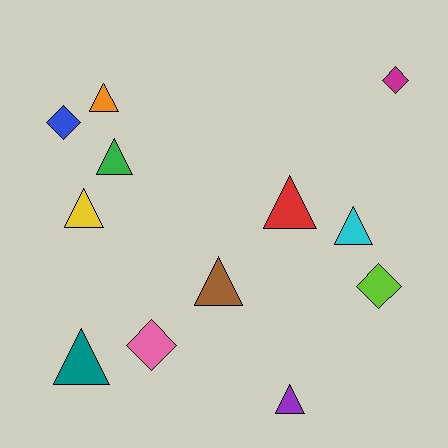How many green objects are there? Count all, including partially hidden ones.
There is 1 green object.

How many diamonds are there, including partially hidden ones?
There are 4 diamonds.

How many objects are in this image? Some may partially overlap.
There are 12 objects.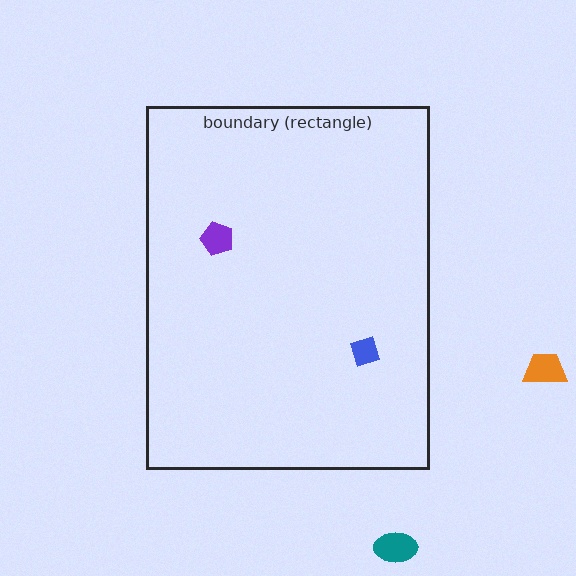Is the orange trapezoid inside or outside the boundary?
Outside.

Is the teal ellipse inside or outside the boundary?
Outside.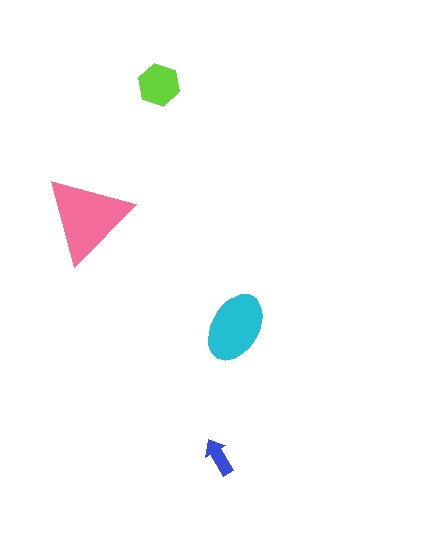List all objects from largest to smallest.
The pink triangle, the cyan ellipse, the lime hexagon, the blue arrow.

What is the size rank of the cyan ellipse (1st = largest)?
2nd.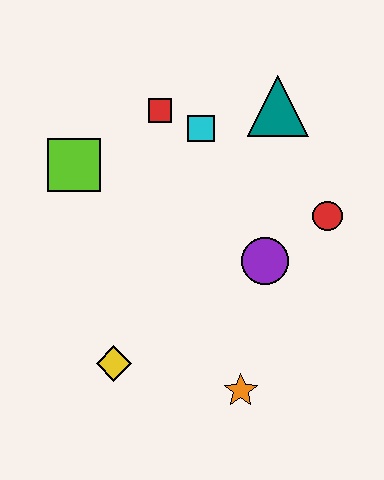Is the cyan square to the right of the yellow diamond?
Yes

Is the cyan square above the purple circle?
Yes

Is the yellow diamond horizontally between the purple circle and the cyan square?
No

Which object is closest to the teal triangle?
The cyan square is closest to the teal triangle.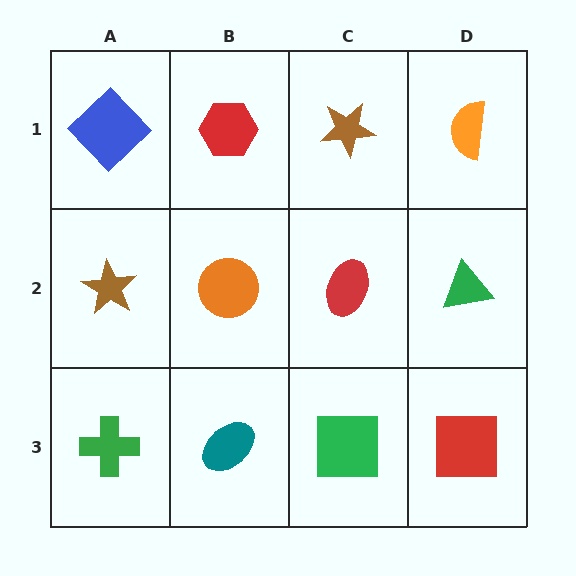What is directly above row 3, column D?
A green triangle.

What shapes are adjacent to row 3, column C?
A red ellipse (row 2, column C), a teal ellipse (row 3, column B), a red square (row 3, column D).